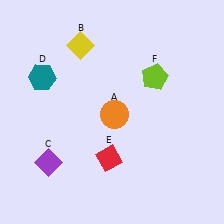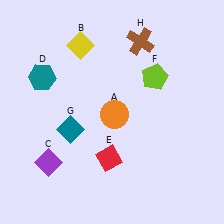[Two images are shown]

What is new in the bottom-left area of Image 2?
A teal diamond (G) was added in the bottom-left area of Image 2.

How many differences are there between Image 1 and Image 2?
There are 2 differences between the two images.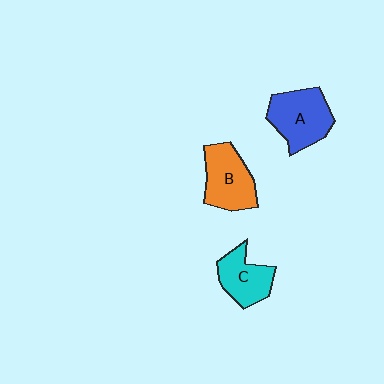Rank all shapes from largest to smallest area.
From largest to smallest: A (blue), B (orange), C (cyan).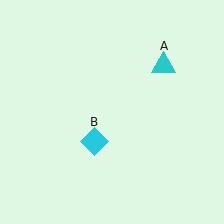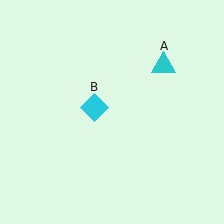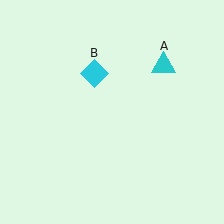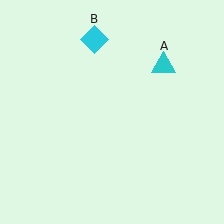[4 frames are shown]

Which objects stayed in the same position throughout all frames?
Cyan triangle (object A) remained stationary.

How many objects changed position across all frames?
1 object changed position: cyan diamond (object B).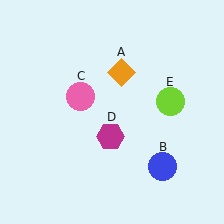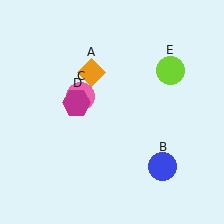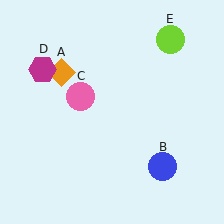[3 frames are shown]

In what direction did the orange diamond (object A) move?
The orange diamond (object A) moved left.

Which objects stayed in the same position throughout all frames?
Blue circle (object B) and pink circle (object C) remained stationary.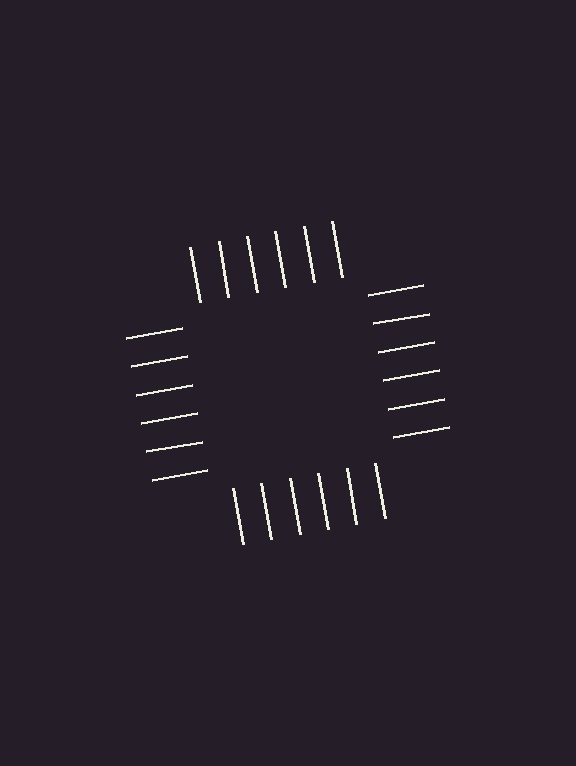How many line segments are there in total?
24 — 6 along each of the 4 edges.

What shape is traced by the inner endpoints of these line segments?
An illusory square — the line segments terminate on its edges but no continuous stroke is drawn.